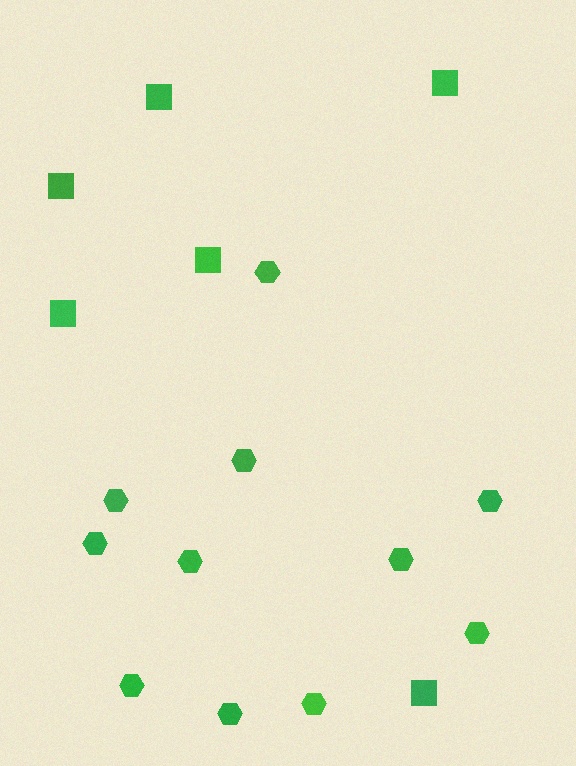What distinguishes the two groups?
There are 2 groups: one group of hexagons (11) and one group of squares (6).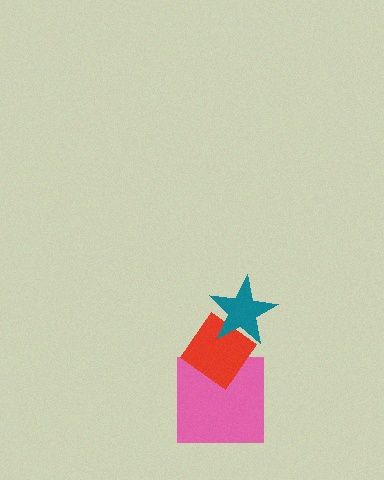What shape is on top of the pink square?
The red diamond is on top of the pink square.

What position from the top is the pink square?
The pink square is 3rd from the top.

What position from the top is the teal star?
The teal star is 1st from the top.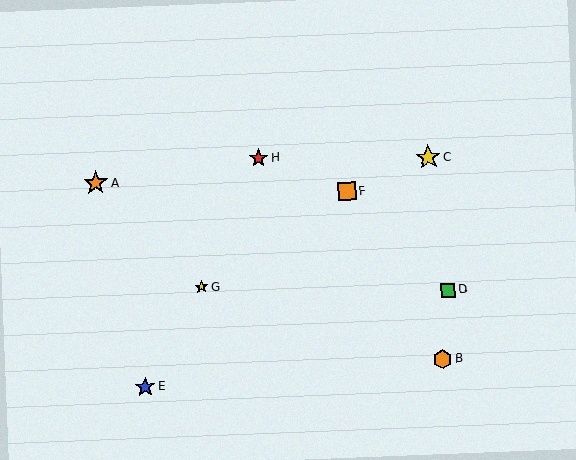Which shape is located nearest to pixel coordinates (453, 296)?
The green square (labeled D) at (448, 290) is nearest to that location.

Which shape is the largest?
The yellow star (labeled C) is the largest.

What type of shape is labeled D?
Shape D is a green square.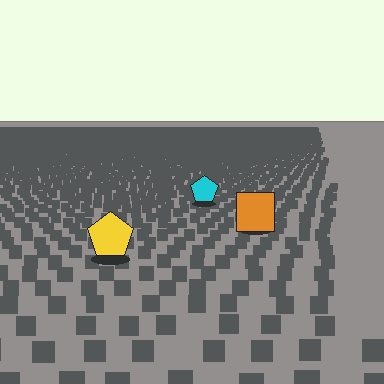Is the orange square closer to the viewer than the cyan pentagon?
Yes. The orange square is closer — you can tell from the texture gradient: the ground texture is coarser near it.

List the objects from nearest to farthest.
From nearest to farthest: the yellow pentagon, the orange square, the cyan pentagon.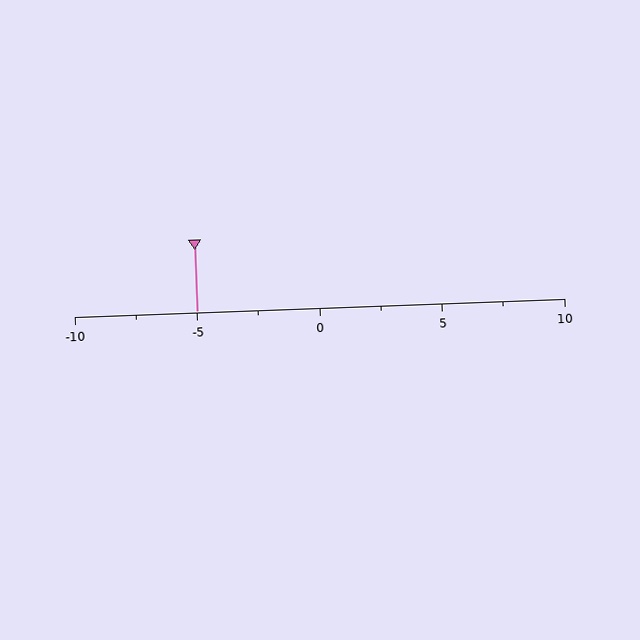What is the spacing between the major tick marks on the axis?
The major ticks are spaced 5 apart.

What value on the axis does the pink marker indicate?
The marker indicates approximately -5.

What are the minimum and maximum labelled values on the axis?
The axis runs from -10 to 10.